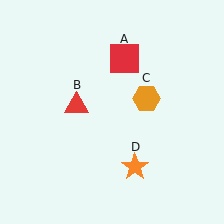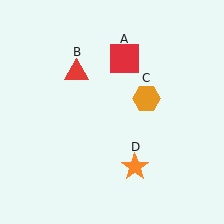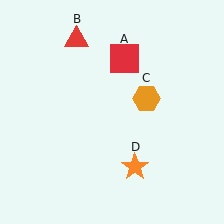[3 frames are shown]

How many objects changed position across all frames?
1 object changed position: red triangle (object B).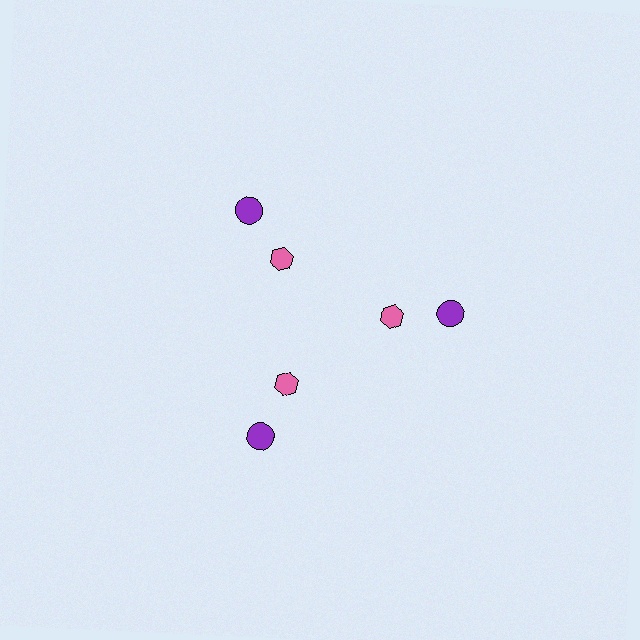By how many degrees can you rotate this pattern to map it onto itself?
The pattern maps onto itself every 120 degrees of rotation.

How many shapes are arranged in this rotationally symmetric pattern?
There are 6 shapes, arranged in 3 groups of 2.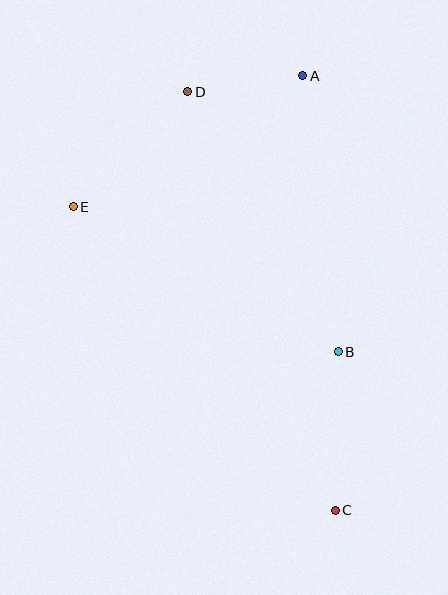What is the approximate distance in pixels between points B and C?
The distance between B and C is approximately 158 pixels.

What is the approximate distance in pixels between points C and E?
The distance between C and E is approximately 401 pixels.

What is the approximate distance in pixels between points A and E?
The distance between A and E is approximately 264 pixels.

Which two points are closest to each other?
Points A and D are closest to each other.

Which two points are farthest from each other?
Points C and D are farthest from each other.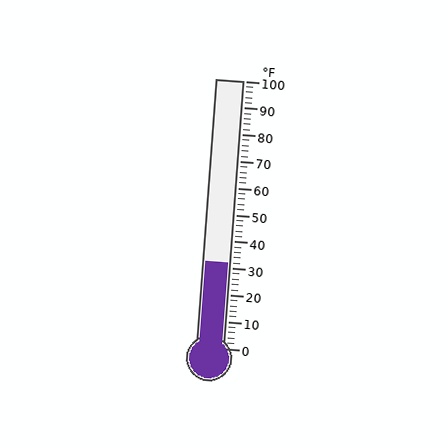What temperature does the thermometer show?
The thermometer shows approximately 32°F.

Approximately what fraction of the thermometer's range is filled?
The thermometer is filled to approximately 30% of its range.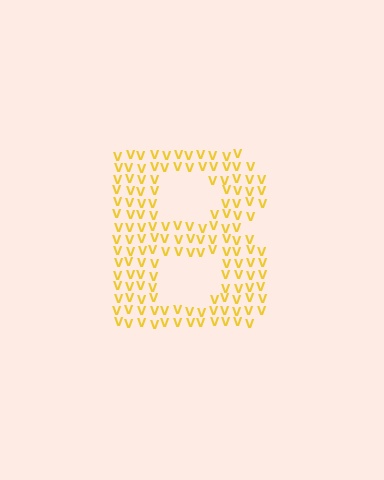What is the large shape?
The large shape is the letter B.